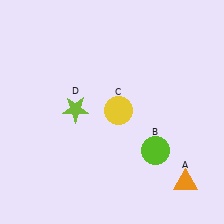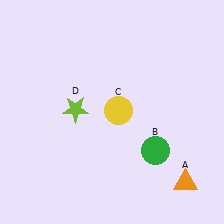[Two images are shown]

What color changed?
The circle (B) changed from lime in Image 1 to green in Image 2.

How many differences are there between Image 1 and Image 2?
There is 1 difference between the two images.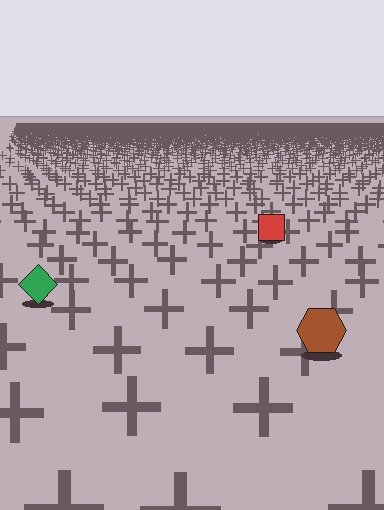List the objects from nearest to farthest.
From nearest to farthest: the brown hexagon, the green diamond, the red square.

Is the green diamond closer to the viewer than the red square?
Yes. The green diamond is closer — you can tell from the texture gradient: the ground texture is coarser near it.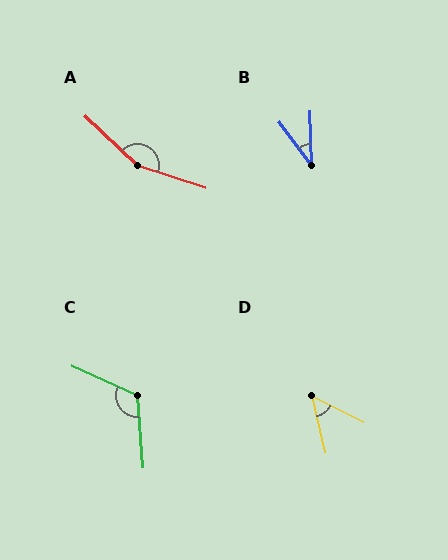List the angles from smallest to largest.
B (35°), D (50°), C (119°), A (155°).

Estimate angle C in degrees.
Approximately 119 degrees.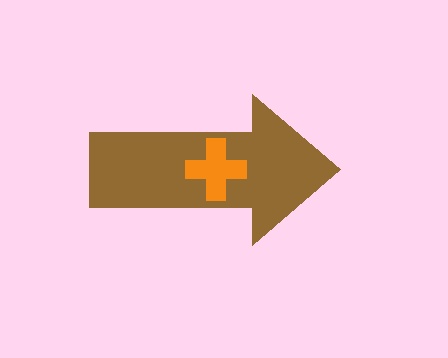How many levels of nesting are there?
2.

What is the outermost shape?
The brown arrow.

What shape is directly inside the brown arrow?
The orange cross.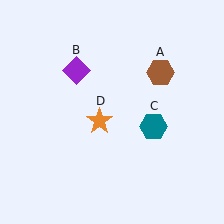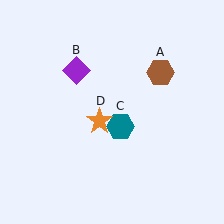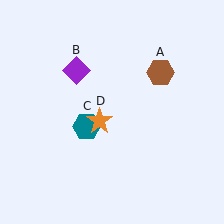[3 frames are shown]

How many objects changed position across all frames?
1 object changed position: teal hexagon (object C).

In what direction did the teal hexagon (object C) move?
The teal hexagon (object C) moved left.